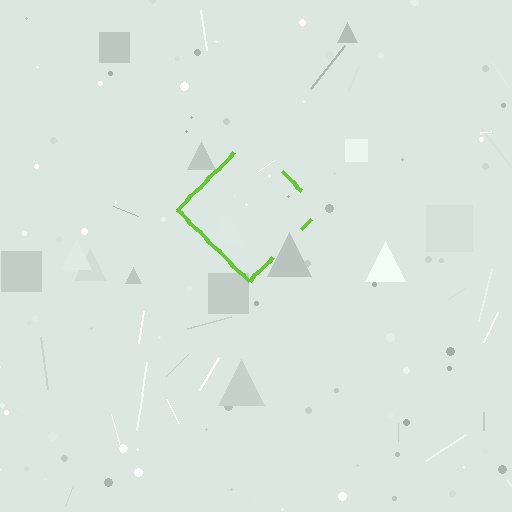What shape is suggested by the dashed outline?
The dashed outline suggests a diamond.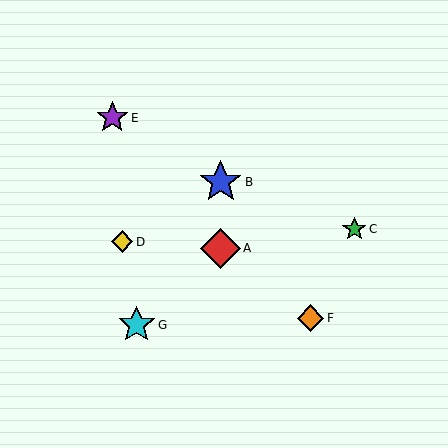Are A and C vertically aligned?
No, A is at x≈221 and C is at x≈354.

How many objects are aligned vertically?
2 objects (A, B) are aligned vertically.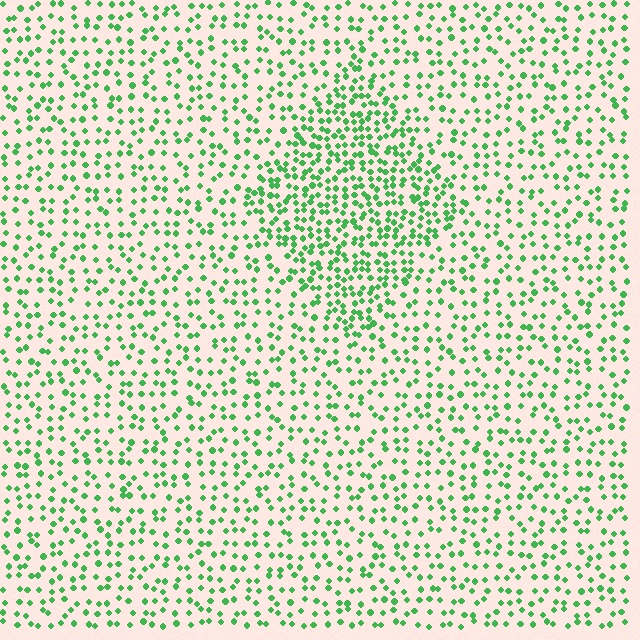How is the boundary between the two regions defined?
The boundary is defined by a change in element density (approximately 1.9x ratio). All elements are the same color, size, and shape.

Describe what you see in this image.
The image contains small green elements arranged at two different densities. A diamond-shaped region is visible where the elements are more densely packed than the surrounding area.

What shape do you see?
I see a diamond.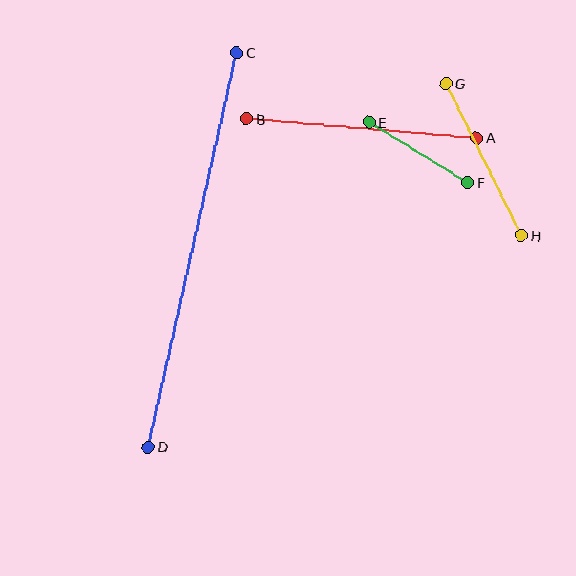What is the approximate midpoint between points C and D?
The midpoint is at approximately (192, 250) pixels.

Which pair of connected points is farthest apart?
Points C and D are farthest apart.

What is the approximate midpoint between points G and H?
The midpoint is at approximately (484, 159) pixels.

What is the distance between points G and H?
The distance is approximately 170 pixels.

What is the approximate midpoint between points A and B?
The midpoint is at approximately (362, 128) pixels.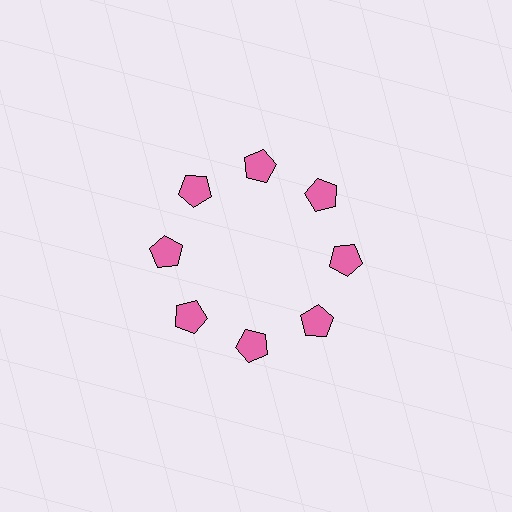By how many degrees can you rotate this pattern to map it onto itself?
The pattern maps onto itself every 45 degrees of rotation.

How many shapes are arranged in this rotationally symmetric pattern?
There are 8 shapes, arranged in 8 groups of 1.